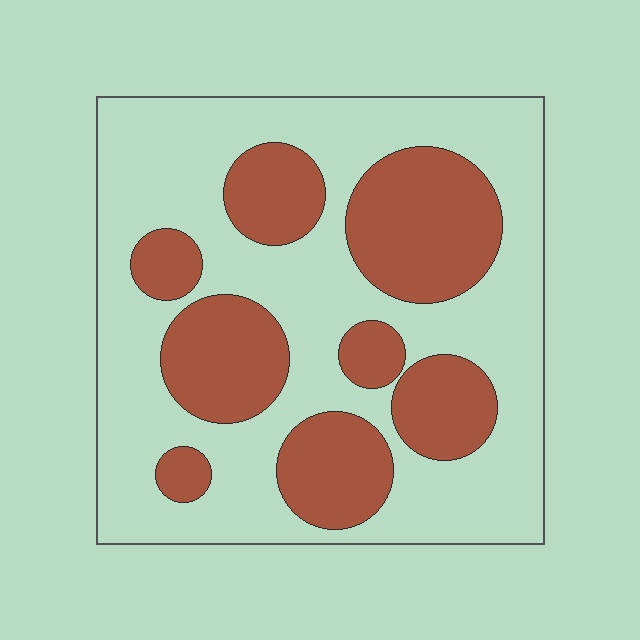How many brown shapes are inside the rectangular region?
8.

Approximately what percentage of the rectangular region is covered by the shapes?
Approximately 35%.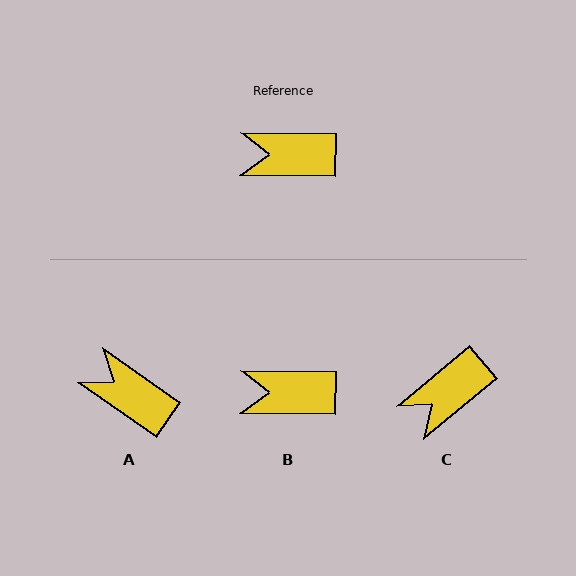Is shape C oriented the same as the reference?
No, it is off by about 40 degrees.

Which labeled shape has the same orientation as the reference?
B.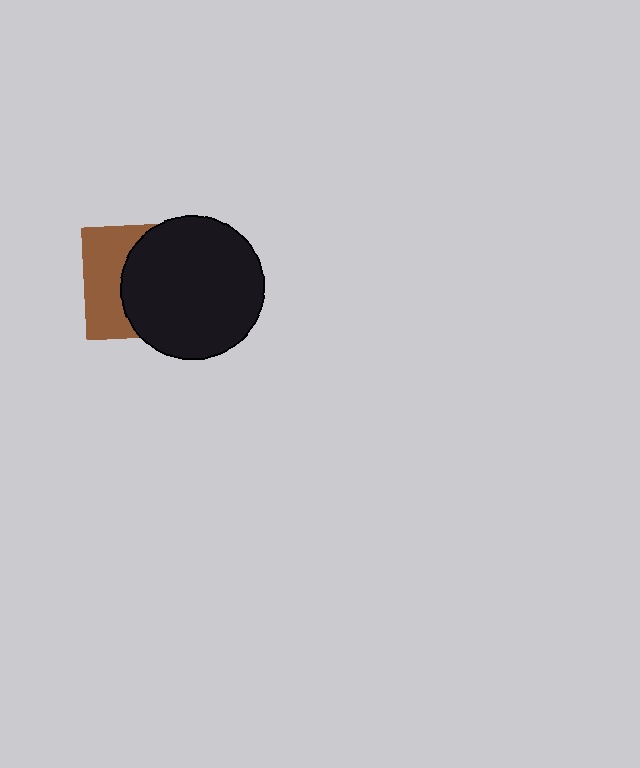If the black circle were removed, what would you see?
You would see the complete brown square.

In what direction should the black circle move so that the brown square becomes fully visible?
The black circle should move right. That is the shortest direction to clear the overlap and leave the brown square fully visible.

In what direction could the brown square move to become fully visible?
The brown square could move left. That would shift it out from behind the black circle entirely.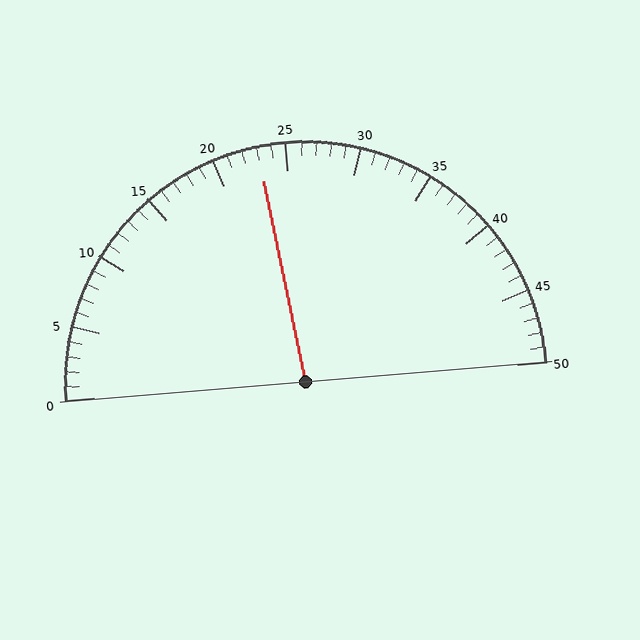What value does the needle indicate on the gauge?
The needle indicates approximately 23.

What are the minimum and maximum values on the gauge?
The gauge ranges from 0 to 50.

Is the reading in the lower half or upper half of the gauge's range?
The reading is in the lower half of the range (0 to 50).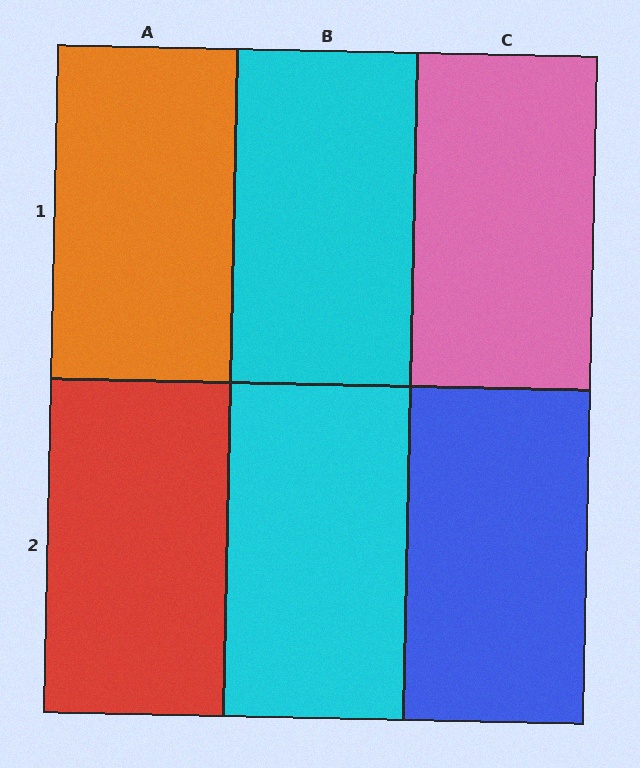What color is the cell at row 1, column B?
Cyan.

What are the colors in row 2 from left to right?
Red, cyan, blue.